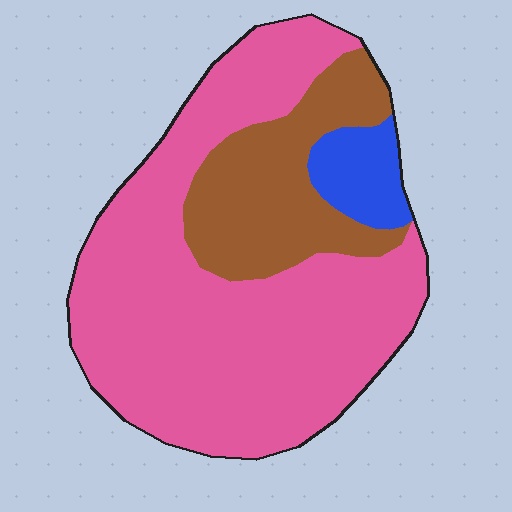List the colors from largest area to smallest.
From largest to smallest: pink, brown, blue.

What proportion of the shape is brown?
Brown takes up about one quarter (1/4) of the shape.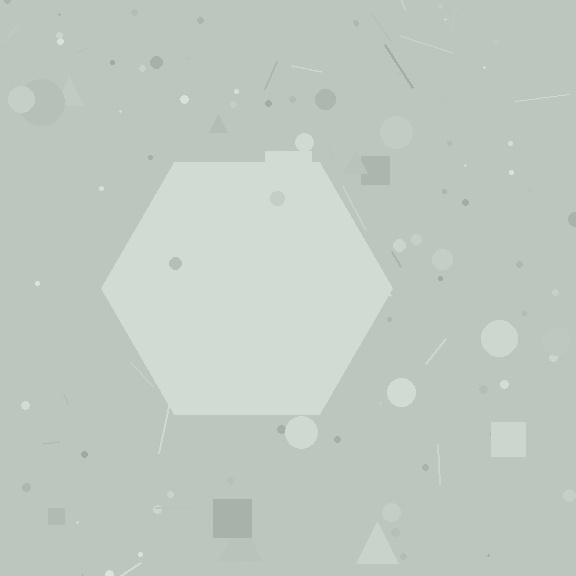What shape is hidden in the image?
A hexagon is hidden in the image.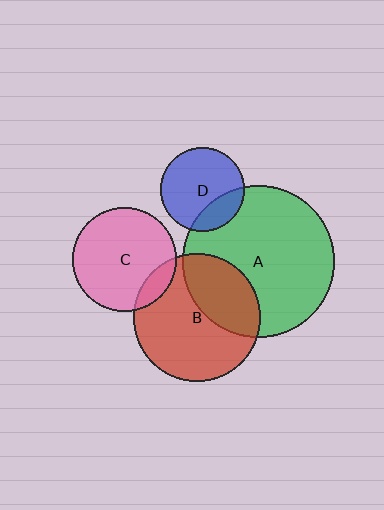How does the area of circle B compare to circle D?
Approximately 2.3 times.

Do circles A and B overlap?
Yes.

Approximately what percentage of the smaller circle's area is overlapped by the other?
Approximately 35%.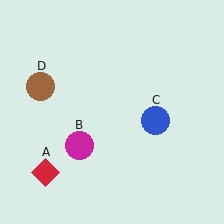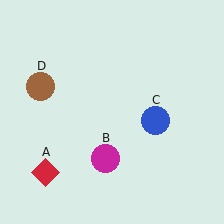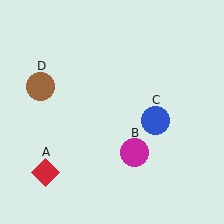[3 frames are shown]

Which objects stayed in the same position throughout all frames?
Red diamond (object A) and blue circle (object C) and brown circle (object D) remained stationary.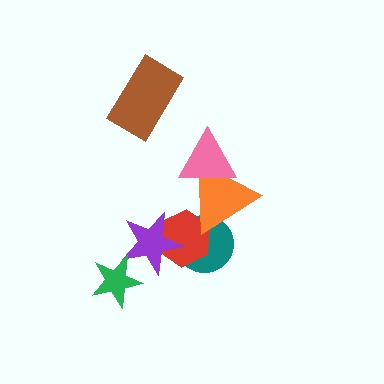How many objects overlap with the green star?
1 object overlaps with the green star.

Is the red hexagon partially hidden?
Yes, it is partially covered by another shape.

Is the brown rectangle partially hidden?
No, no other shape covers it.